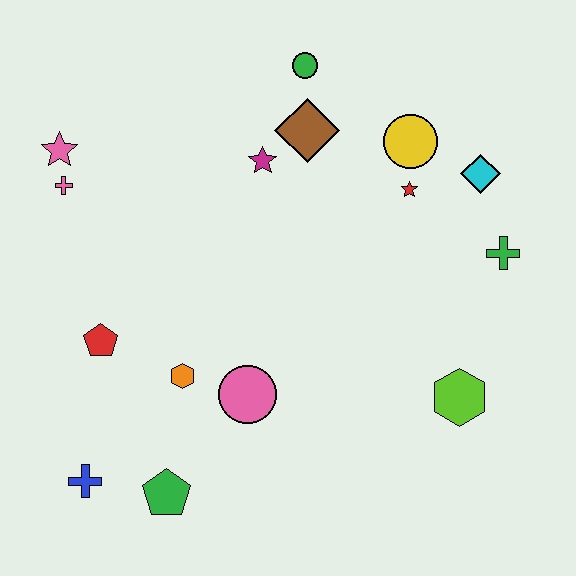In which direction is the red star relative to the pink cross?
The red star is to the right of the pink cross.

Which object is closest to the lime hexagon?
The green cross is closest to the lime hexagon.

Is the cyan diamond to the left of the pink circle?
No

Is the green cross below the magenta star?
Yes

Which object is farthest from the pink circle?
The green circle is farthest from the pink circle.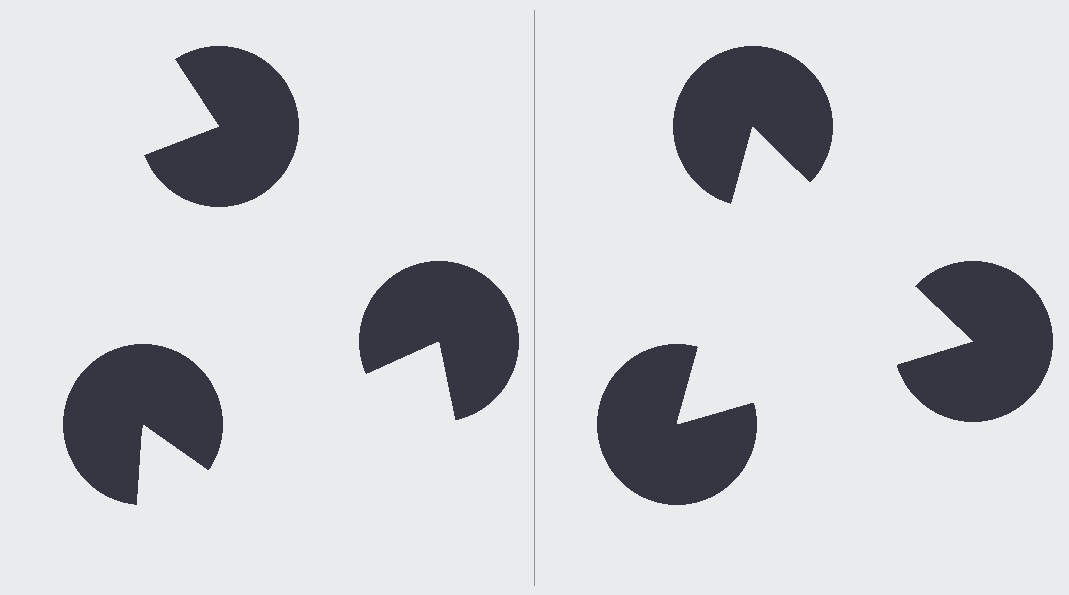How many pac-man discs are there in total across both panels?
6 — 3 on each side.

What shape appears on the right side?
An illusory triangle.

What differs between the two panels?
The pac-man discs are positioned identically on both sides; only the wedge orientations differ. On the right they align to a triangle; on the left they are misaligned.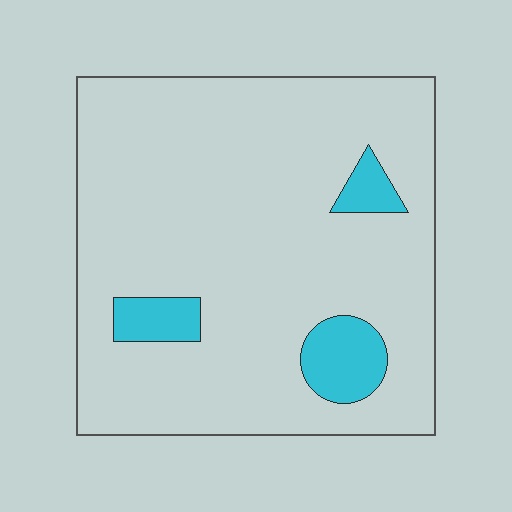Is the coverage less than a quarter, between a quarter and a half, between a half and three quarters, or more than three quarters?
Less than a quarter.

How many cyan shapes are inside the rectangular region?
3.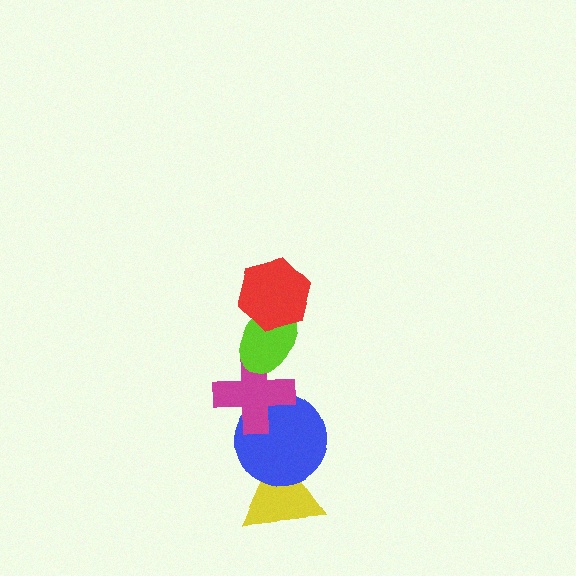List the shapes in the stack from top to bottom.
From top to bottom: the red hexagon, the lime ellipse, the magenta cross, the blue circle, the yellow triangle.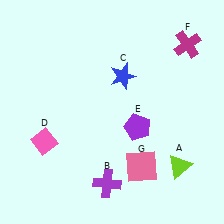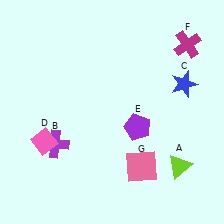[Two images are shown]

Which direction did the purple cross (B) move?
The purple cross (B) moved left.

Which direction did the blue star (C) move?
The blue star (C) moved right.